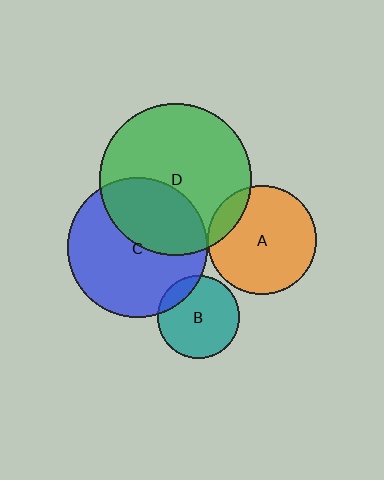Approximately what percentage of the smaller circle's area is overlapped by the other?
Approximately 15%.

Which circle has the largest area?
Circle D (green).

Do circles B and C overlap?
Yes.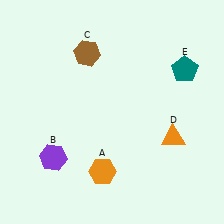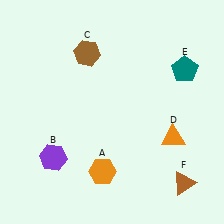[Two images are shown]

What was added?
A brown triangle (F) was added in Image 2.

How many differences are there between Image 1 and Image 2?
There is 1 difference between the two images.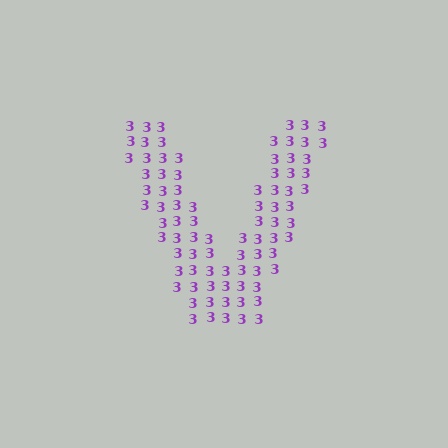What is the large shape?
The large shape is the letter V.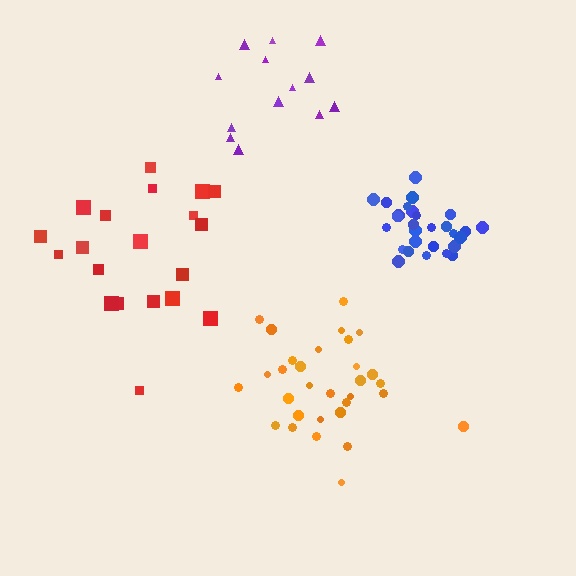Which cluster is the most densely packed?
Blue.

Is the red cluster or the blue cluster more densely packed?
Blue.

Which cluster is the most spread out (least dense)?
Purple.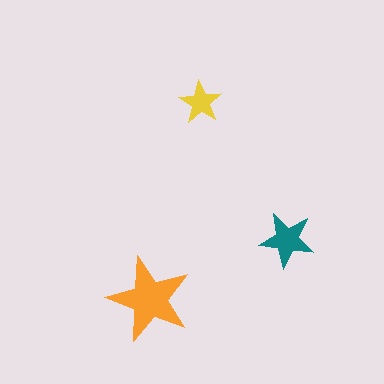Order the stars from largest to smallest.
the orange one, the teal one, the yellow one.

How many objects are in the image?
There are 3 objects in the image.